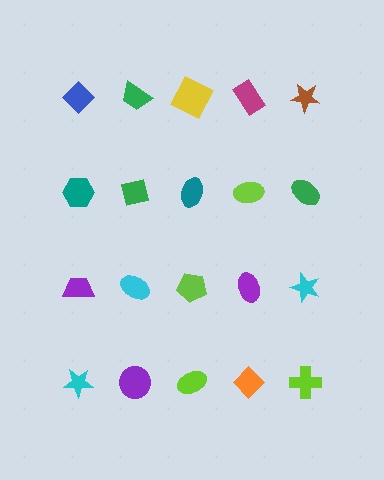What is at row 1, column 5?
A brown star.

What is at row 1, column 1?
A blue diamond.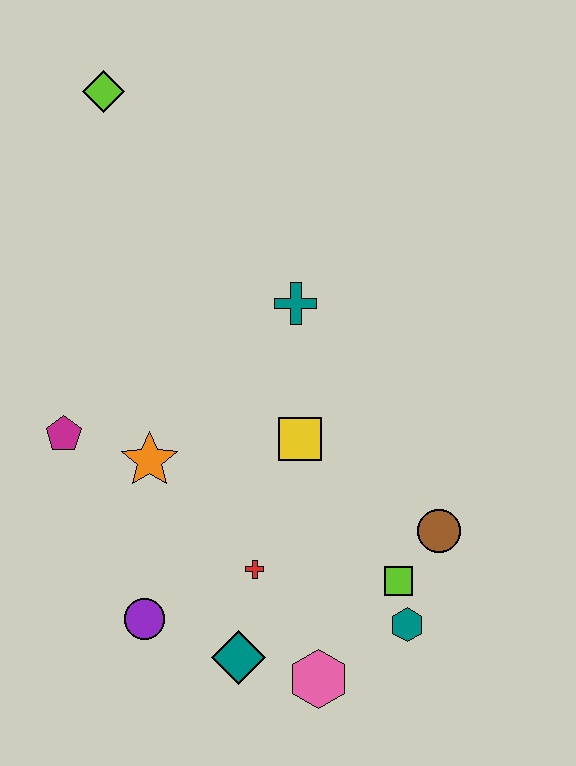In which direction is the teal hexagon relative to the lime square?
The teal hexagon is below the lime square.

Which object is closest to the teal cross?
The yellow square is closest to the teal cross.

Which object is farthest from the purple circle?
The lime diamond is farthest from the purple circle.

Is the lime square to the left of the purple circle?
No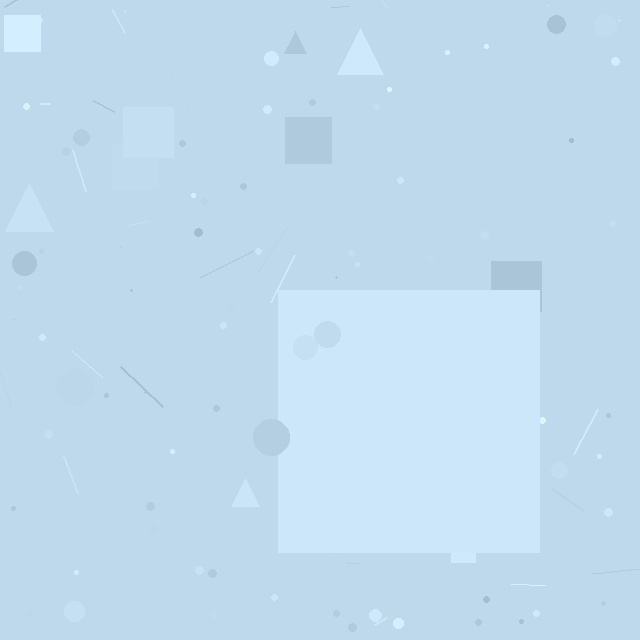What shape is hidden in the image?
A square is hidden in the image.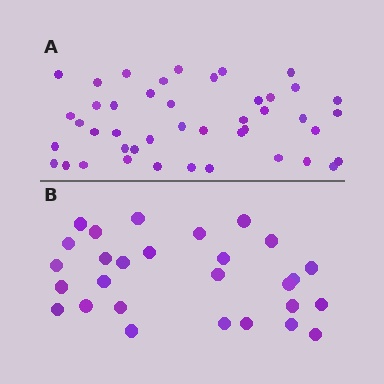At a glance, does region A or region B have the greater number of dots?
Region A (the top region) has more dots.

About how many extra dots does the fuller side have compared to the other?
Region A has approximately 15 more dots than region B.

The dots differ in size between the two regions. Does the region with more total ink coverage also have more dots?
No. Region B has more total ink coverage because its dots are larger, but region A actually contains more individual dots. Total area can be misleading — the number of items is what matters here.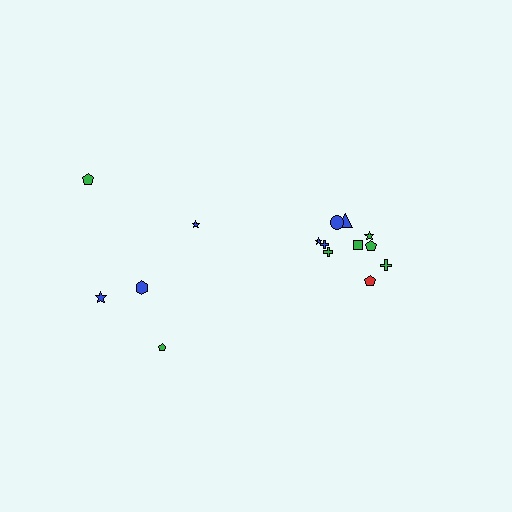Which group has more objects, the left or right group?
The right group.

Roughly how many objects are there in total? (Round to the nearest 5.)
Roughly 15 objects in total.